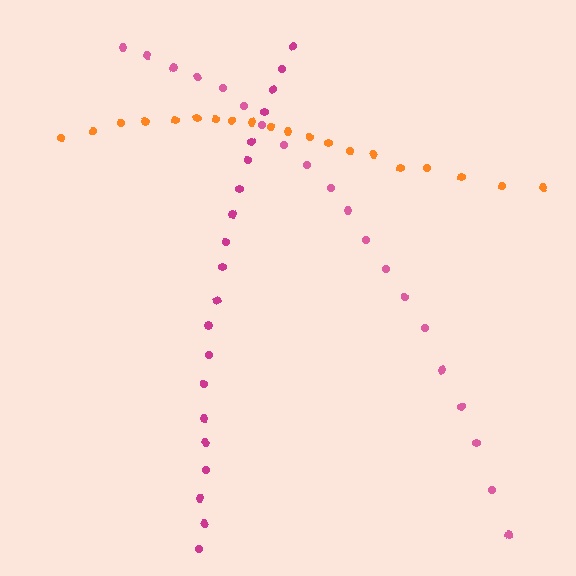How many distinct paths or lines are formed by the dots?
There are 3 distinct paths.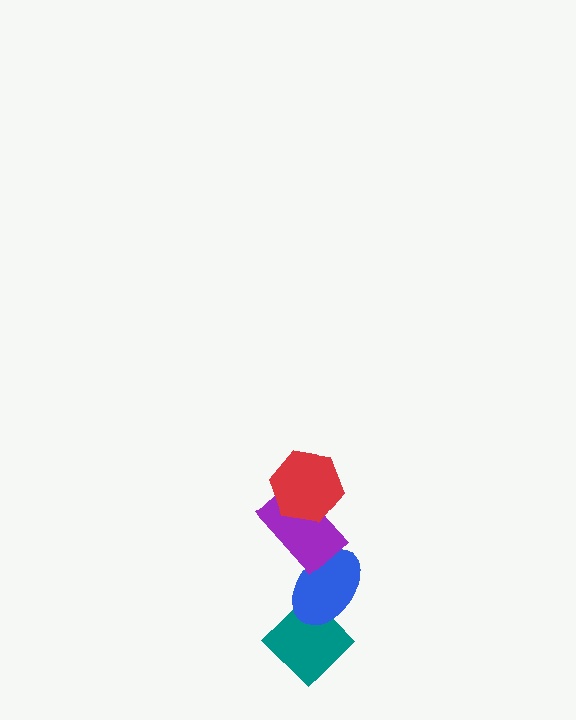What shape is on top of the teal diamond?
The blue ellipse is on top of the teal diamond.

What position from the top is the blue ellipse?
The blue ellipse is 3rd from the top.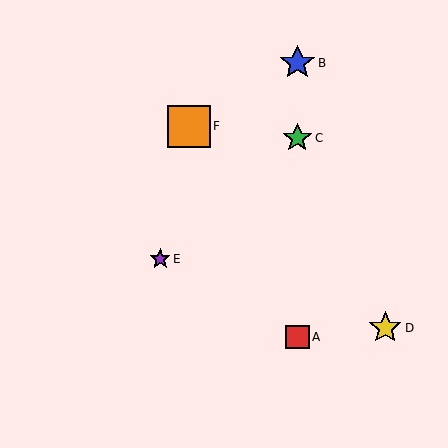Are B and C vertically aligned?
Yes, both are at x≈297.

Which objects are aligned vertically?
Objects A, B, C are aligned vertically.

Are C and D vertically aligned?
No, C is at x≈297 and D is at x≈385.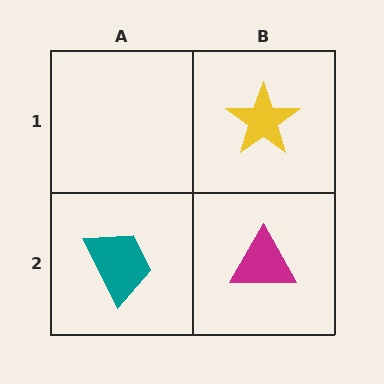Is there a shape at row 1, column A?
No, that cell is empty.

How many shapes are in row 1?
1 shape.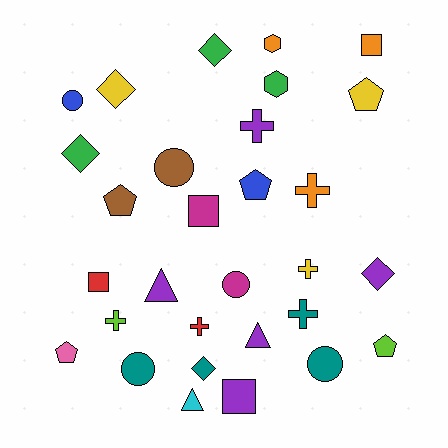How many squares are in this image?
There are 4 squares.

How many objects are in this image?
There are 30 objects.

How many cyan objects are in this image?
There is 1 cyan object.